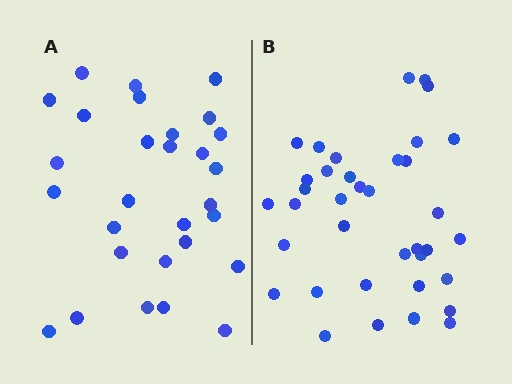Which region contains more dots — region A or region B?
Region B (the right region) has more dots.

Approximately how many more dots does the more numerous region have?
Region B has roughly 8 or so more dots than region A.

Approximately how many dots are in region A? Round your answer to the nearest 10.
About 30 dots. (The exact count is 29, which rounds to 30.)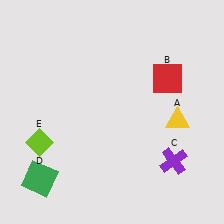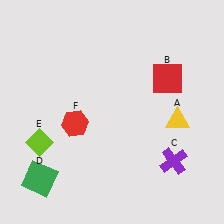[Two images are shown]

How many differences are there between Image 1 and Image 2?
There is 1 difference between the two images.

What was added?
A red hexagon (F) was added in Image 2.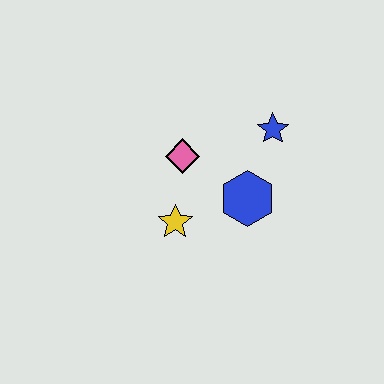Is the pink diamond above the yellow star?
Yes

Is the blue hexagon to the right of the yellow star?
Yes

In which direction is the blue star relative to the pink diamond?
The blue star is to the right of the pink diamond.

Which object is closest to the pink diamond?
The yellow star is closest to the pink diamond.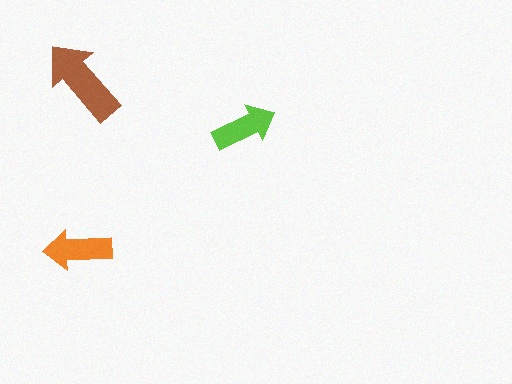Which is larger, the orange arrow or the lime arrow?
The orange one.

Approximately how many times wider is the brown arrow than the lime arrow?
About 1.5 times wider.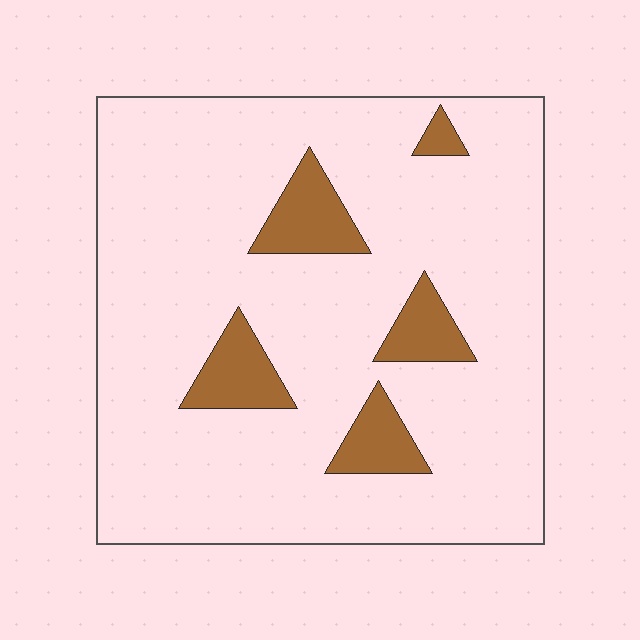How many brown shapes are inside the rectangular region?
5.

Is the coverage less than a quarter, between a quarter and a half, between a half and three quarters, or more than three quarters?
Less than a quarter.